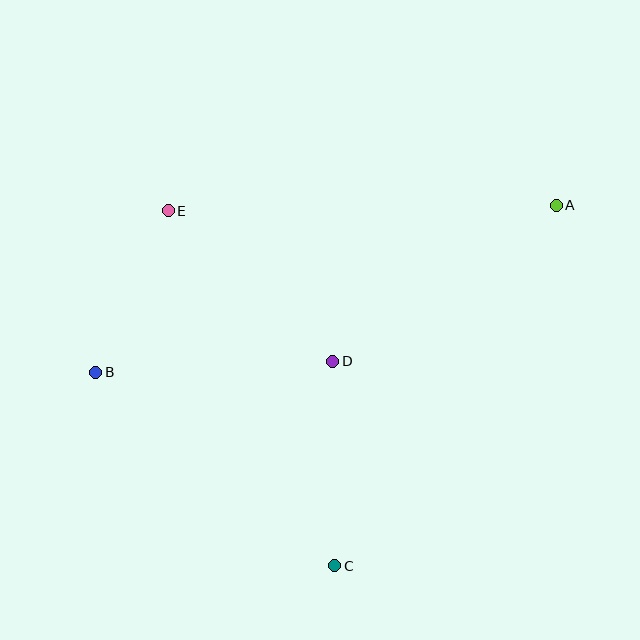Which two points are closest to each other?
Points B and E are closest to each other.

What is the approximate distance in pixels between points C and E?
The distance between C and E is approximately 392 pixels.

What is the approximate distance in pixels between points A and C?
The distance between A and C is approximately 423 pixels.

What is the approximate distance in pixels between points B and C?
The distance between B and C is approximately 307 pixels.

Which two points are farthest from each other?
Points A and B are farthest from each other.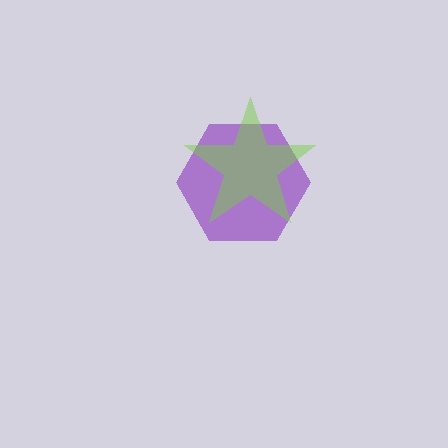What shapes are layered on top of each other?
The layered shapes are: a purple hexagon, a lime star.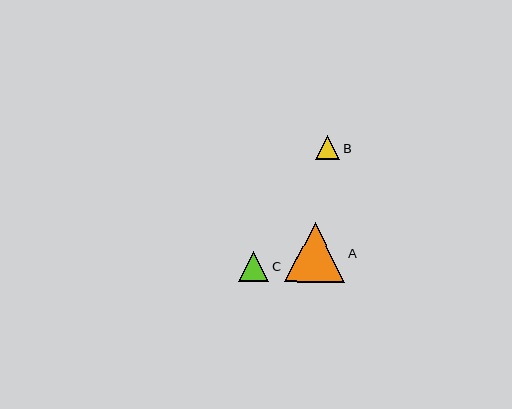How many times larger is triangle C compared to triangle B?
Triangle C is approximately 1.2 times the size of triangle B.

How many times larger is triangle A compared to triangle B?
Triangle A is approximately 2.4 times the size of triangle B.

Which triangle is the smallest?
Triangle B is the smallest with a size of approximately 25 pixels.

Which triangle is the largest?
Triangle A is the largest with a size of approximately 60 pixels.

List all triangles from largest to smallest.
From largest to smallest: A, C, B.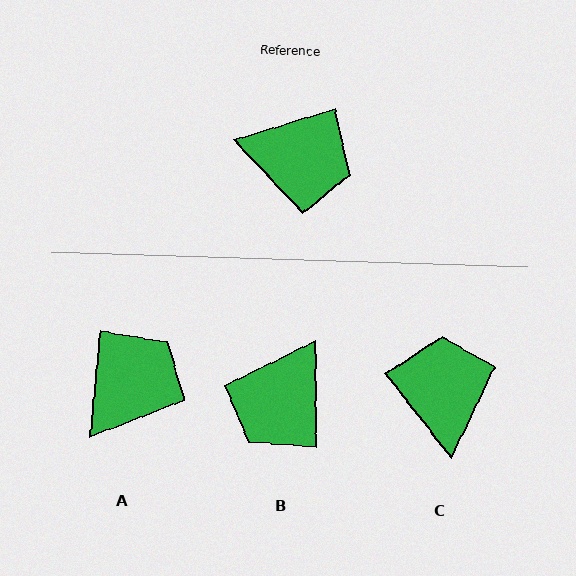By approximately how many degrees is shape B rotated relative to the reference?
Approximately 107 degrees clockwise.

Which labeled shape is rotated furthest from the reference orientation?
C, about 111 degrees away.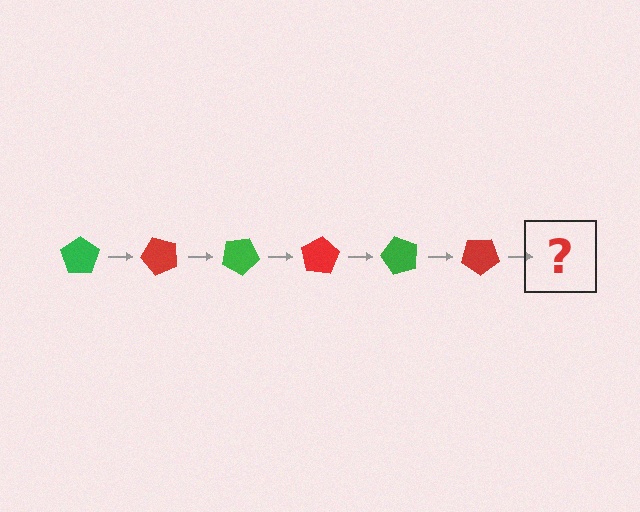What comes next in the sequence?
The next element should be a green pentagon, rotated 300 degrees from the start.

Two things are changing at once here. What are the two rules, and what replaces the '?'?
The two rules are that it rotates 50 degrees each step and the color cycles through green and red. The '?' should be a green pentagon, rotated 300 degrees from the start.